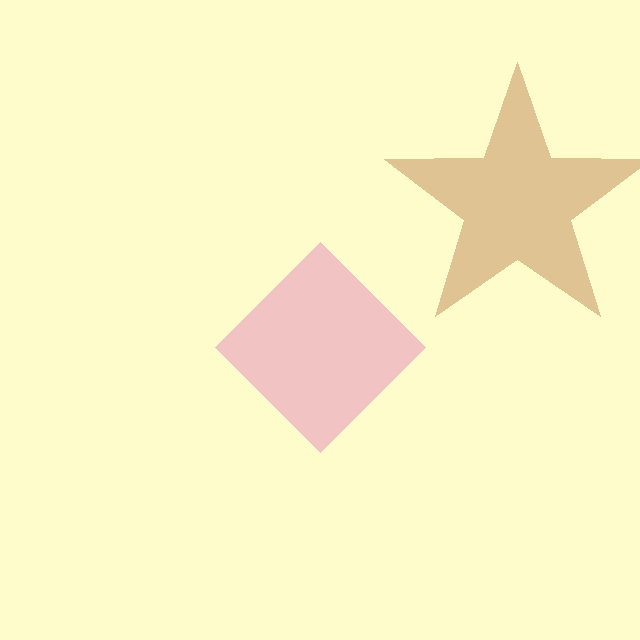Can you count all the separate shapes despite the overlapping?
Yes, there are 2 separate shapes.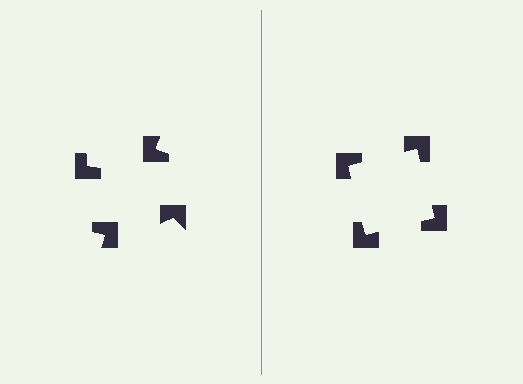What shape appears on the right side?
An illusory square.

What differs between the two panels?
The notched squares are positioned identically on both sides; only the wedge orientations differ. On the right they align to a square; on the left they are misaligned.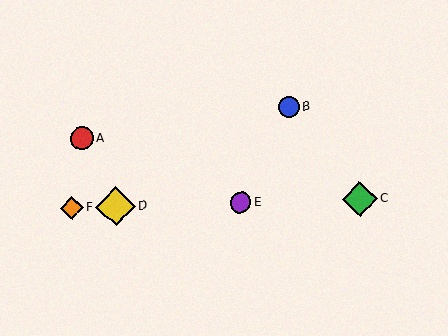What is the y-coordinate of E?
Object E is at y≈203.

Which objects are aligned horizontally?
Objects C, D, E, F are aligned horizontally.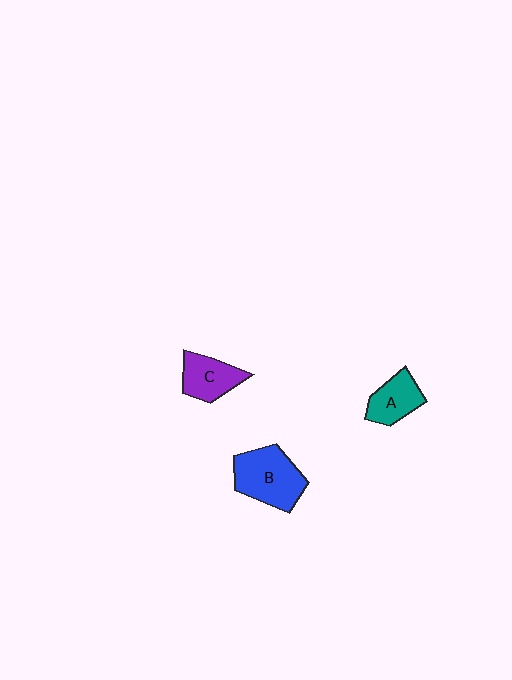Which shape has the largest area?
Shape B (blue).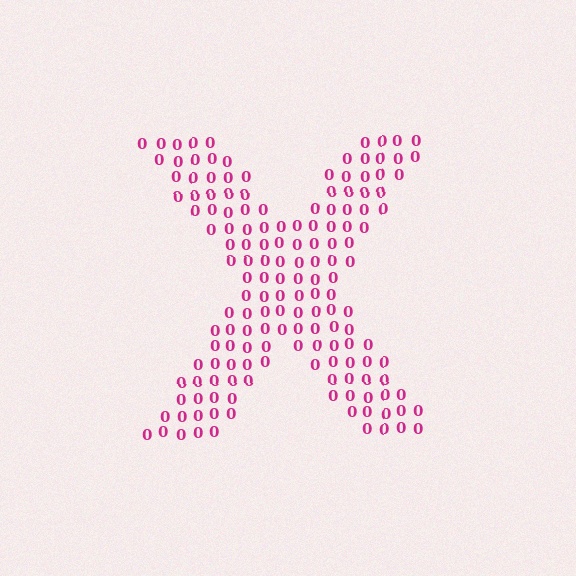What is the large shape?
The large shape is the letter X.